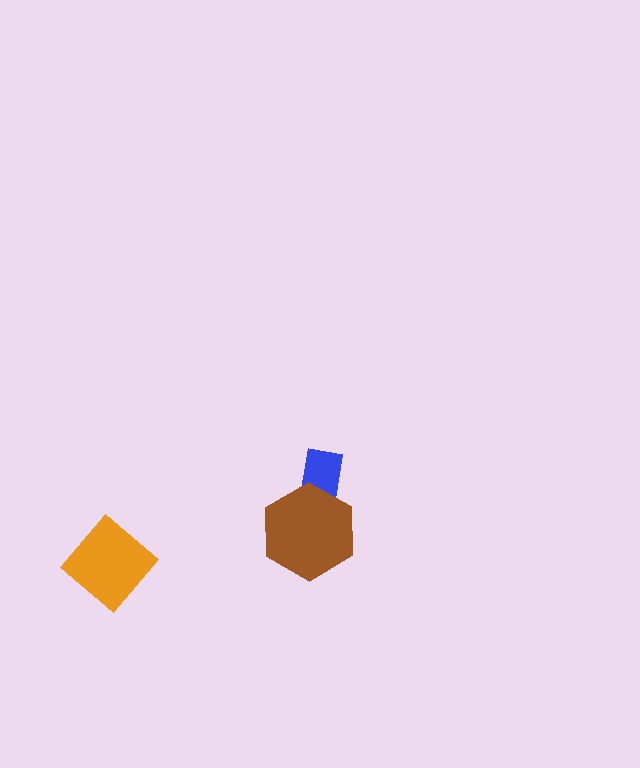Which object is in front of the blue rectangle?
The brown hexagon is in front of the blue rectangle.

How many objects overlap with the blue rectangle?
1 object overlaps with the blue rectangle.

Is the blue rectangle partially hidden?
Yes, it is partially covered by another shape.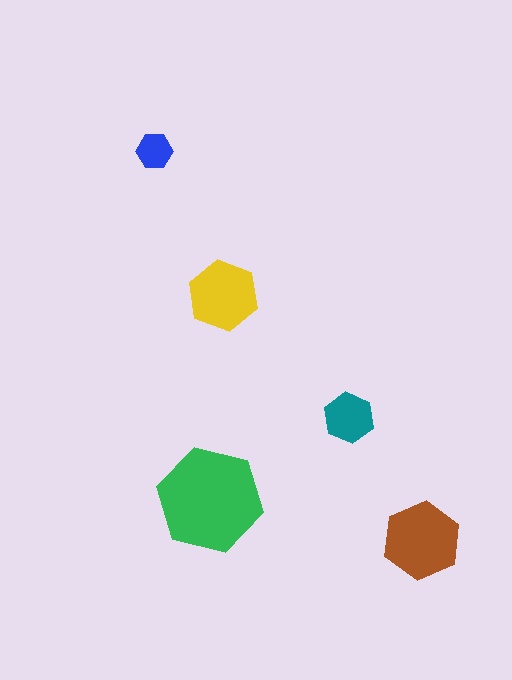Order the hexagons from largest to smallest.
the green one, the brown one, the yellow one, the teal one, the blue one.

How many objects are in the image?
There are 5 objects in the image.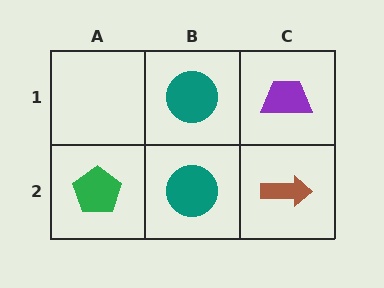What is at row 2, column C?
A brown arrow.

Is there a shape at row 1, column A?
No, that cell is empty.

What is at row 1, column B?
A teal circle.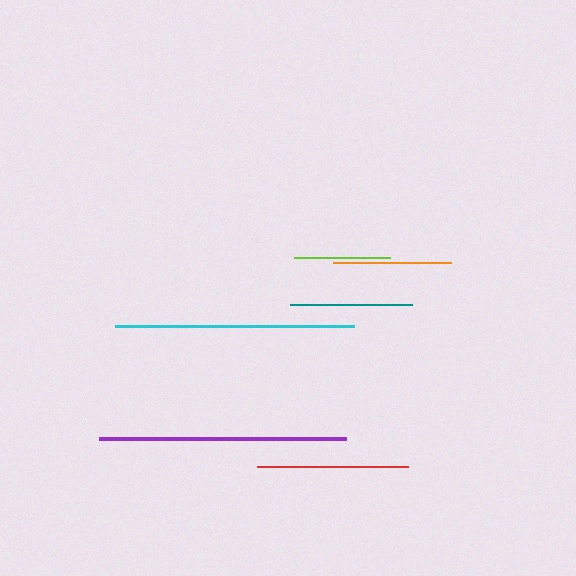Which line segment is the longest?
The purple line is the longest at approximately 247 pixels.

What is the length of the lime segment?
The lime segment is approximately 96 pixels long.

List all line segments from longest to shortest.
From longest to shortest: purple, cyan, red, teal, orange, lime.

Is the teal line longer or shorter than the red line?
The red line is longer than the teal line.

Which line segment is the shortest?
The lime line is the shortest at approximately 96 pixels.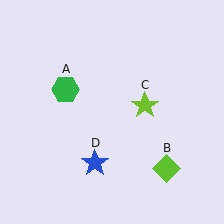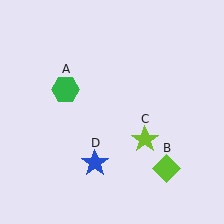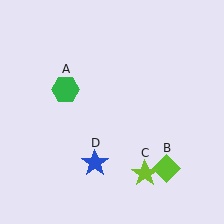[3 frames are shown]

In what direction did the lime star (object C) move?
The lime star (object C) moved down.